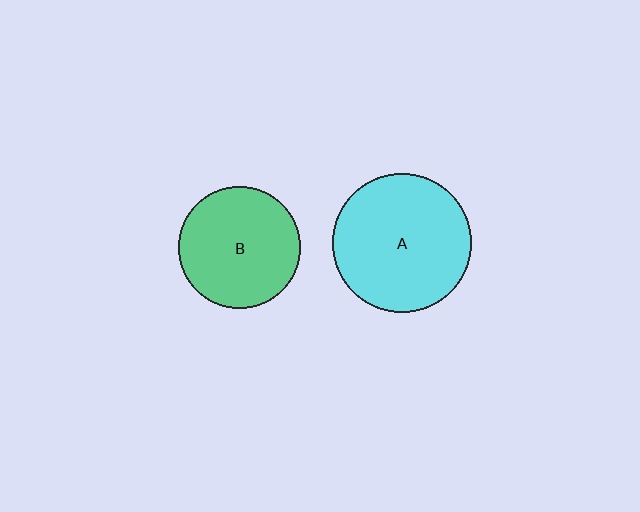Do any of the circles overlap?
No, none of the circles overlap.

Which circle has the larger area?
Circle A (cyan).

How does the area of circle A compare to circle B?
Approximately 1.3 times.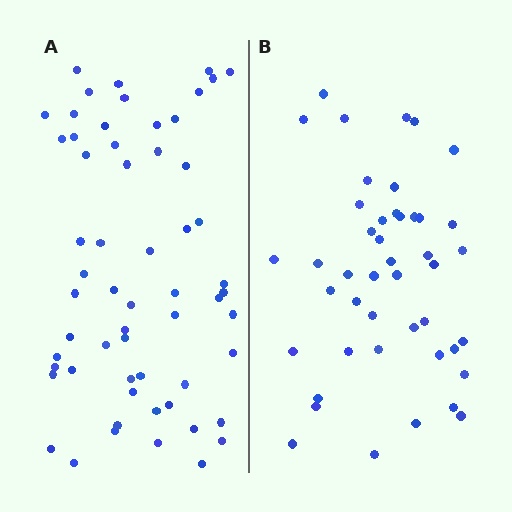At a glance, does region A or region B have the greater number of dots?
Region A (the left region) has more dots.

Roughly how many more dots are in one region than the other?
Region A has approximately 15 more dots than region B.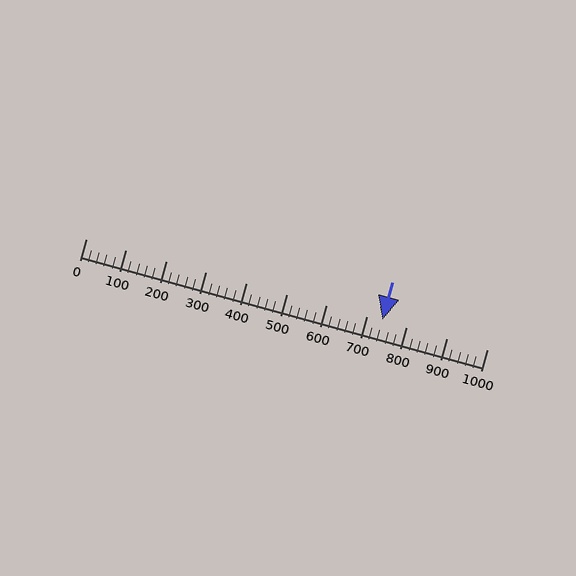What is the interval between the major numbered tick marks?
The major tick marks are spaced 100 units apart.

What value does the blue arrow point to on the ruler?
The blue arrow points to approximately 739.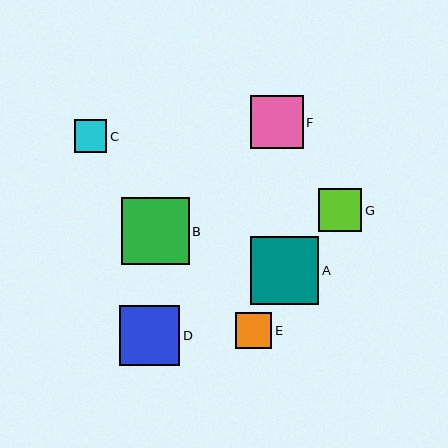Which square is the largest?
Square A is the largest with a size of approximately 68 pixels.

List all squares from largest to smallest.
From largest to smallest: A, B, D, F, G, E, C.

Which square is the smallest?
Square C is the smallest with a size of approximately 32 pixels.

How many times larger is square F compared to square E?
Square F is approximately 1.4 times the size of square E.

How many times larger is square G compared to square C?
Square G is approximately 1.3 times the size of square C.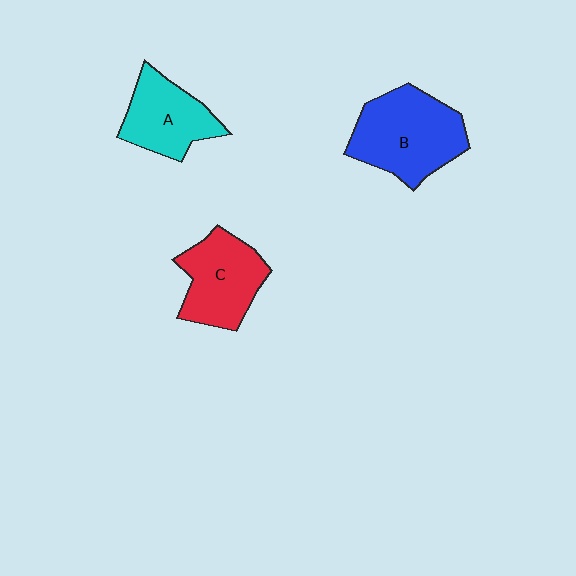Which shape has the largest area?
Shape B (blue).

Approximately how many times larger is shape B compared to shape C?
Approximately 1.3 times.